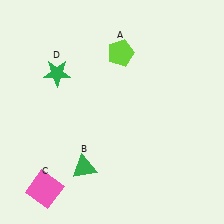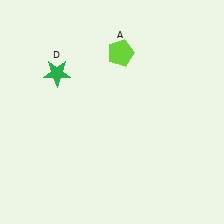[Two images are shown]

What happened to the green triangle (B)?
The green triangle (B) was removed in Image 2. It was in the bottom-left area of Image 1.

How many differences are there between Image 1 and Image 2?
There are 2 differences between the two images.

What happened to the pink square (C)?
The pink square (C) was removed in Image 2. It was in the bottom-left area of Image 1.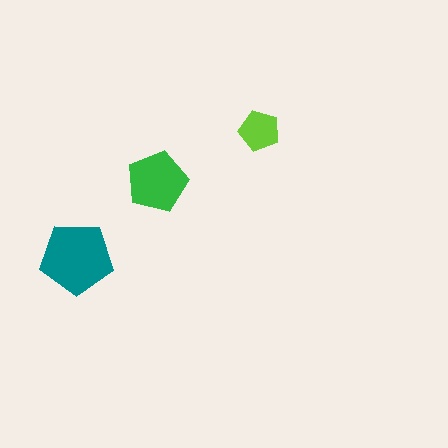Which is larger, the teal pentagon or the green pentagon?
The teal one.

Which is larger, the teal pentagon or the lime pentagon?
The teal one.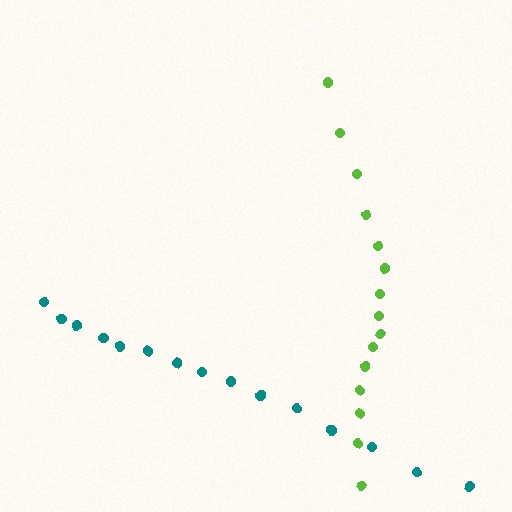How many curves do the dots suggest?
There are 2 distinct paths.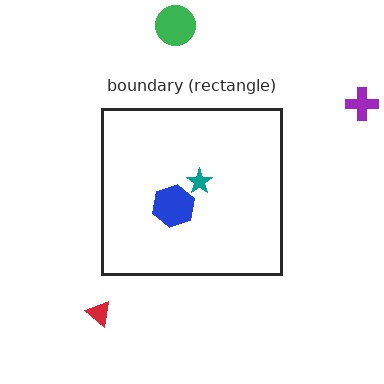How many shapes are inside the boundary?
2 inside, 3 outside.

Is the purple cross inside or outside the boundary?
Outside.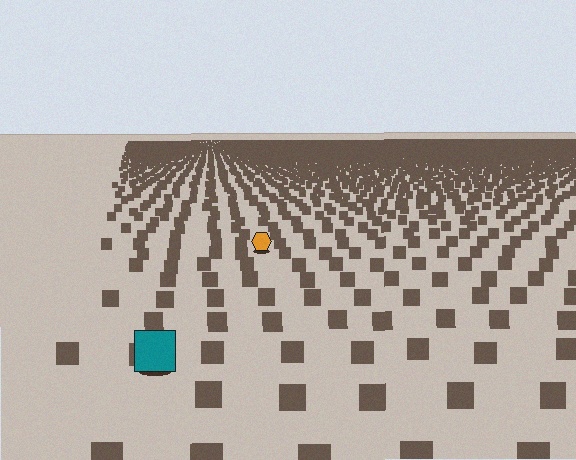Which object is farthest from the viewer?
The orange hexagon is farthest from the viewer. It appears smaller and the ground texture around it is denser.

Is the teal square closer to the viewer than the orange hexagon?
Yes. The teal square is closer — you can tell from the texture gradient: the ground texture is coarser near it.